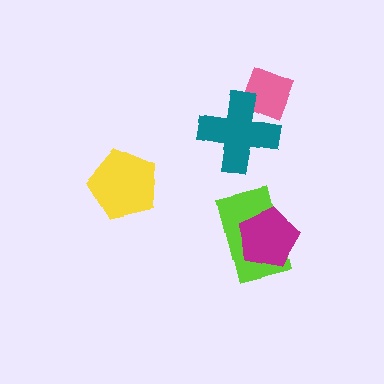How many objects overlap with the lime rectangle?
1 object overlaps with the lime rectangle.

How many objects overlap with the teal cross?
1 object overlaps with the teal cross.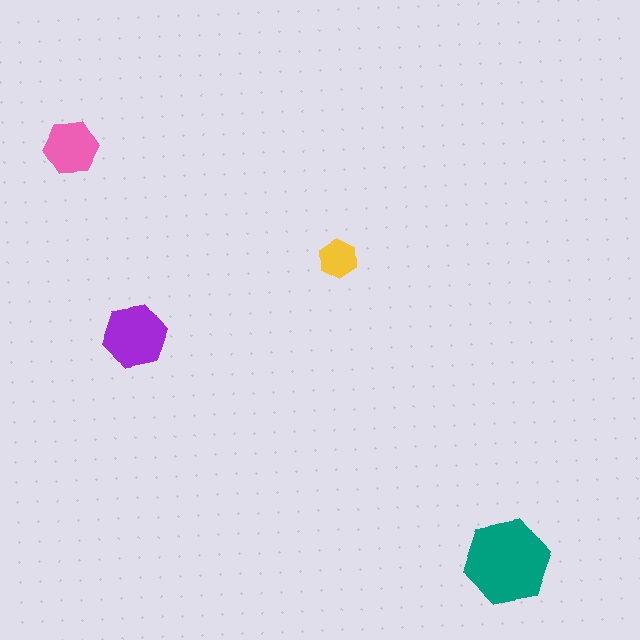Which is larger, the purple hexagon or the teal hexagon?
The teal one.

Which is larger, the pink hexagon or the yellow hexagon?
The pink one.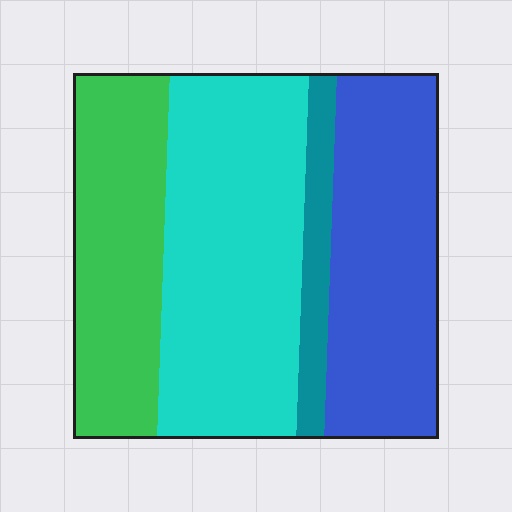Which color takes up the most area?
Cyan, at roughly 40%.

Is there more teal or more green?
Green.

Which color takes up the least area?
Teal, at roughly 10%.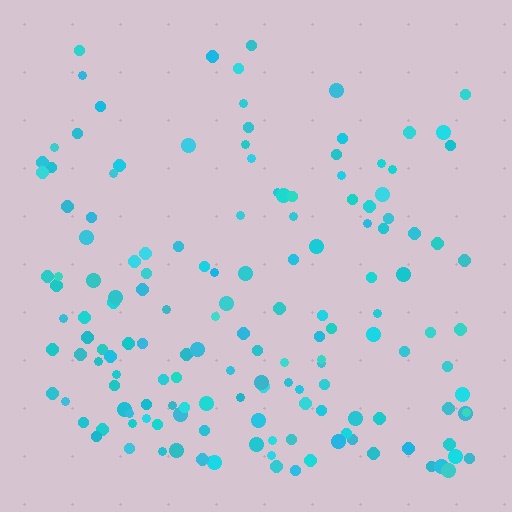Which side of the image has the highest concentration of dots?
The bottom.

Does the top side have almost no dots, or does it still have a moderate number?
Still a moderate number, just noticeably fewer than the bottom.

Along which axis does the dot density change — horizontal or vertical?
Vertical.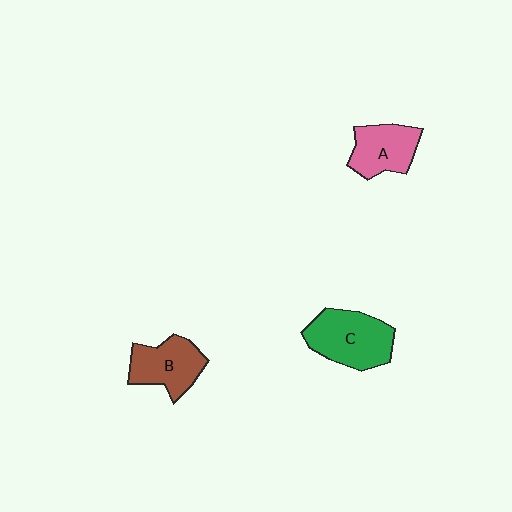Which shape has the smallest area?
Shape A (pink).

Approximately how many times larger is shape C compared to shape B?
Approximately 1.3 times.